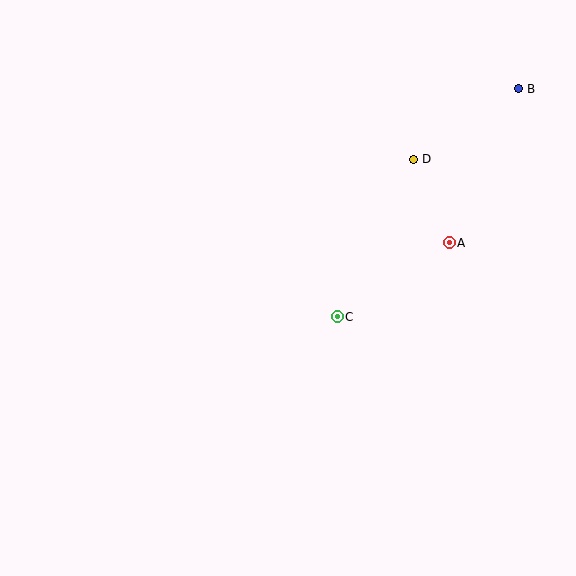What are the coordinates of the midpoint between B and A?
The midpoint between B and A is at (484, 166).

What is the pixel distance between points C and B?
The distance between C and B is 292 pixels.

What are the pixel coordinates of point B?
Point B is at (519, 89).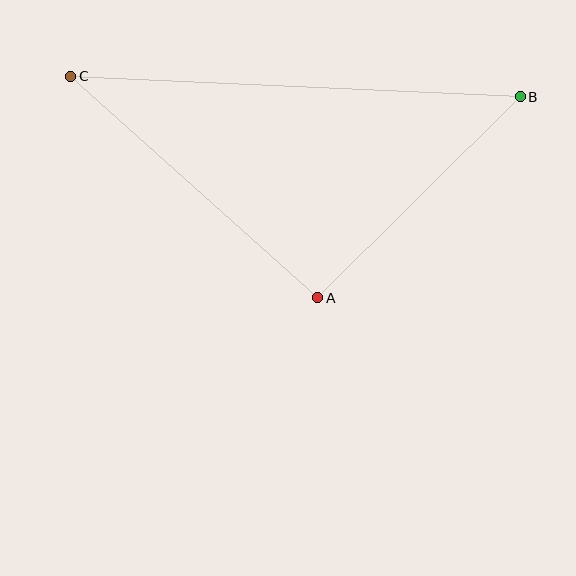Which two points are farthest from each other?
Points B and C are farthest from each other.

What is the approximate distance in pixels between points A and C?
The distance between A and C is approximately 332 pixels.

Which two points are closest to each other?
Points A and B are closest to each other.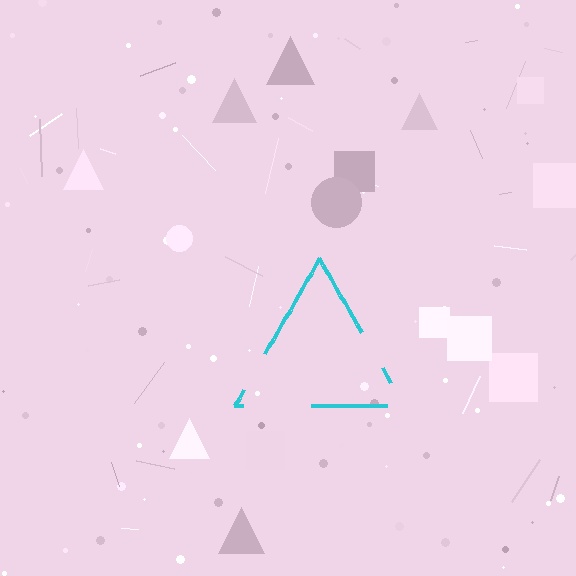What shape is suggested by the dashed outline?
The dashed outline suggests a triangle.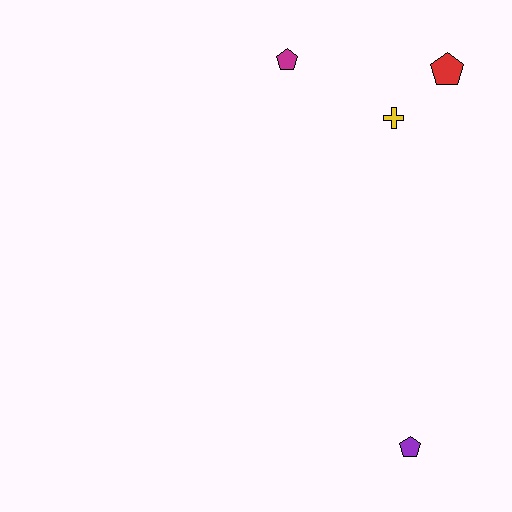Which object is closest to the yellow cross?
The red pentagon is closest to the yellow cross.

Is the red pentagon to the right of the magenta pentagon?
Yes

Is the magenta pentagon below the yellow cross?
No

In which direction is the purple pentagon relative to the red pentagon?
The purple pentagon is below the red pentagon.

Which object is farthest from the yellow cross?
The purple pentagon is farthest from the yellow cross.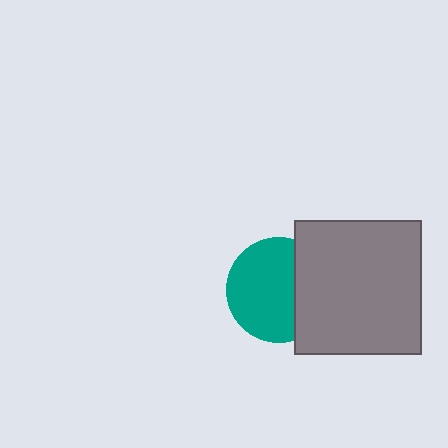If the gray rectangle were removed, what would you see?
You would see the complete teal circle.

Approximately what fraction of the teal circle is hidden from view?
Roughly 33% of the teal circle is hidden behind the gray rectangle.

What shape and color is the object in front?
The object in front is a gray rectangle.